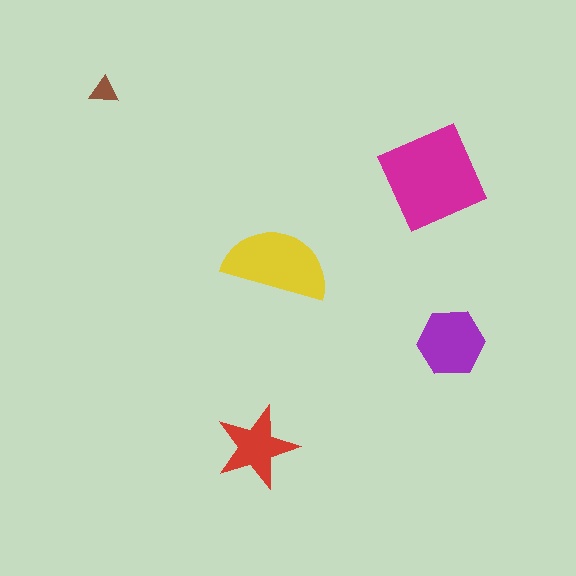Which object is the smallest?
The brown triangle.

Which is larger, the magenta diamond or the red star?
The magenta diamond.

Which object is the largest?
The magenta diamond.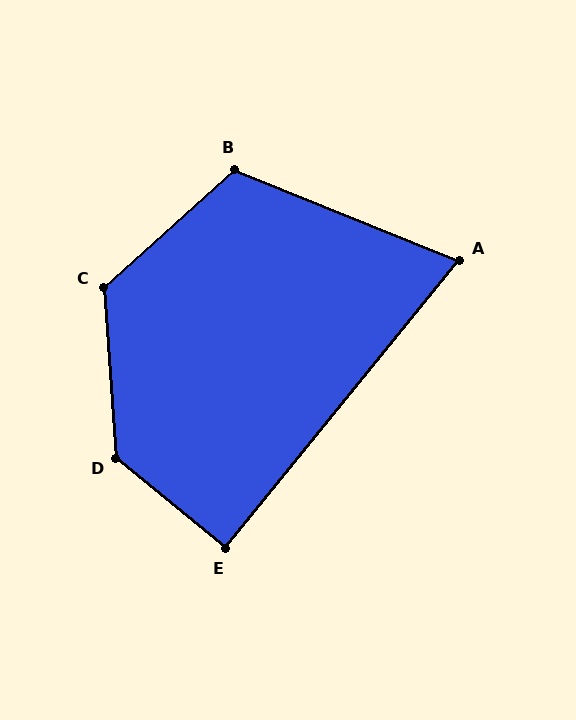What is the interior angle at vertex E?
Approximately 90 degrees (approximately right).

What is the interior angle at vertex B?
Approximately 116 degrees (obtuse).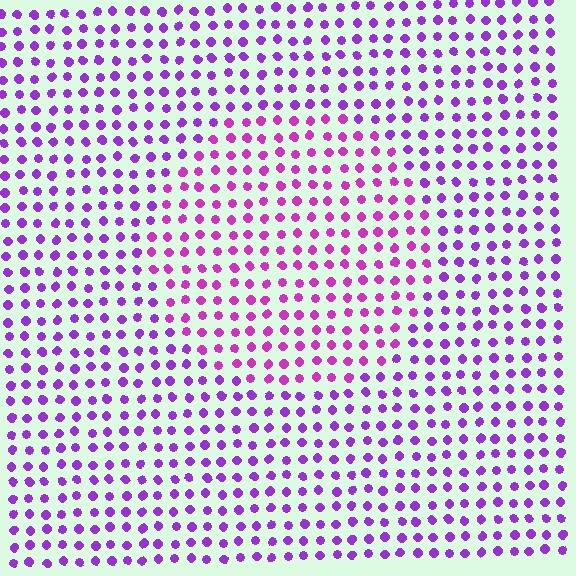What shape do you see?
I see a circle.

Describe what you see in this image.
The image is filled with small purple elements in a uniform arrangement. A circle-shaped region is visible where the elements are tinted to a slightly different hue, forming a subtle color boundary.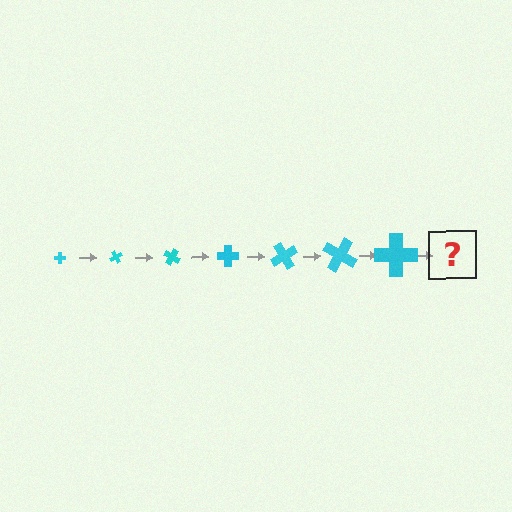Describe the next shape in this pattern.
It should be a cross, larger than the previous one and rotated 420 degrees from the start.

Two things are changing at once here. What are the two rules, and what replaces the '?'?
The two rules are that the cross grows larger each step and it rotates 60 degrees each step. The '?' should be a cross, larger than the previous one and rotated 420 degrees from the start.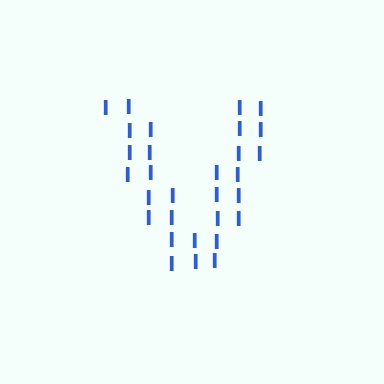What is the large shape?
The large shape is the letter V.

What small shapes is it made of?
It is made of small letter I's.